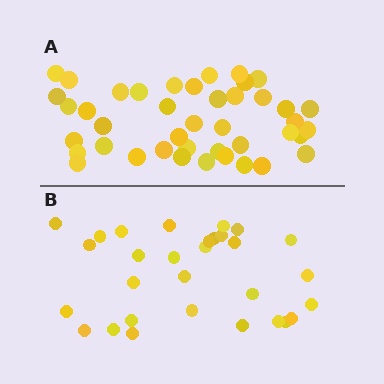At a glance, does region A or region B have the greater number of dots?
Region A (the top region) has more dots.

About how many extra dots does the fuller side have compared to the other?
Region A has roughly 12 or so more dots than region B.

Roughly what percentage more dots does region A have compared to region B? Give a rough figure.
About 40% more.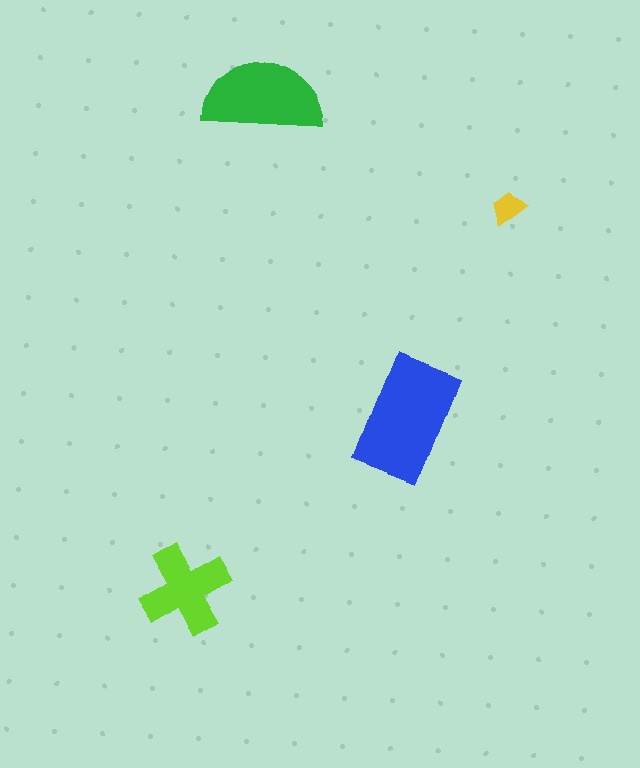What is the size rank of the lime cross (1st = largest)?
3rd.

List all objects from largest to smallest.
The blue rectangle, the green semicircle, the lime cross, the yellow trapezoid.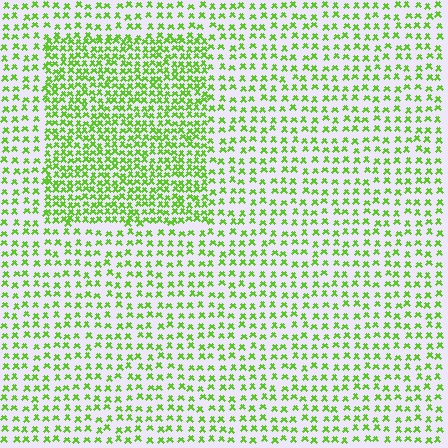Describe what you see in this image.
The image contains small lime elements arranged at two different densities. A rectangle-shaped region is visible where the elements are more densely packed than the surrounding area.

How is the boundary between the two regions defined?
The boundary is defined by a change in element density (approximately 1.9x ratio). All elements are the same color, size, and shape.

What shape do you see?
I see a rectangle.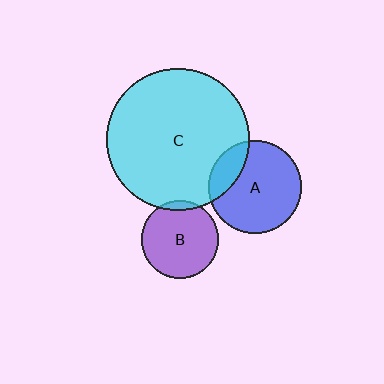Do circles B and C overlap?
Yes.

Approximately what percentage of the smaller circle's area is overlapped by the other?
Approximately 5%.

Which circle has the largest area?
Circle C (cyan).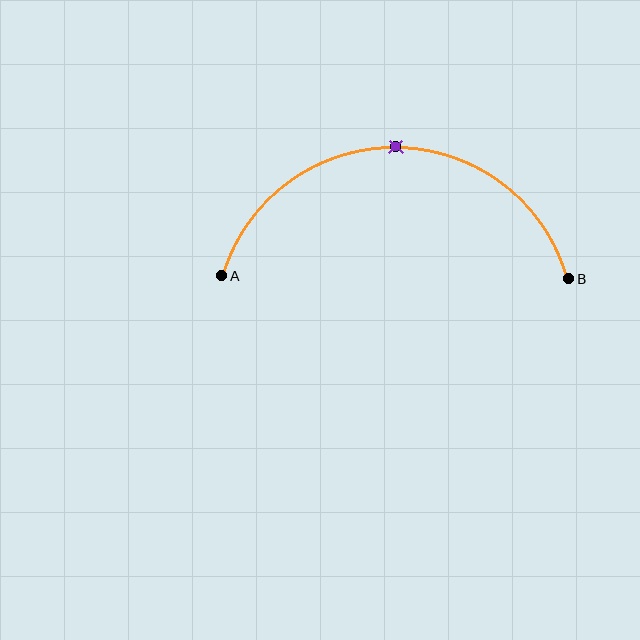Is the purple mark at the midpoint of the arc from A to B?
Yes. The purple mark lies on the arc at equal arc-length from both A and B — it is the arc midpoint.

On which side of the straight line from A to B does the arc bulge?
The arc bulges above the straight line connecting A and B.